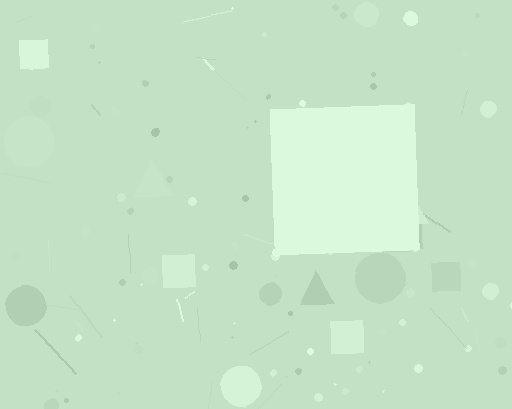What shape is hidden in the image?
A square is hidden in the image.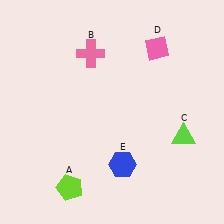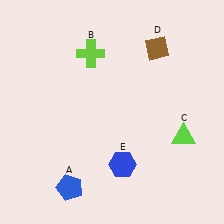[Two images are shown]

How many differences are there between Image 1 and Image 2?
There are 3 differences between the two images.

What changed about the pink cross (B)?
In Image 1, B is pink. In Image 2, it changed to lime.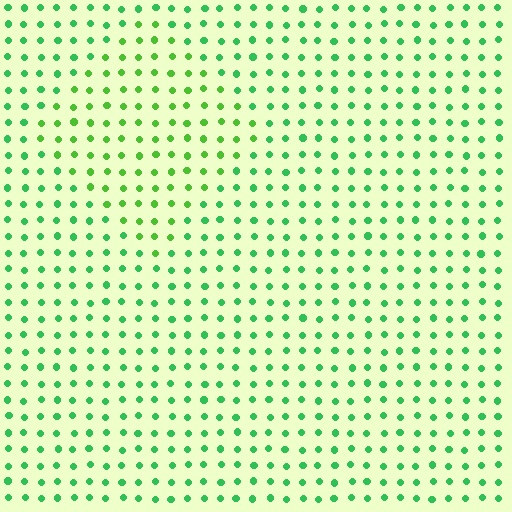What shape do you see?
I see a diamond.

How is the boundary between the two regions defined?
The boundary is defined purely by a slight shift in hue (about 27 degrees). Spacing, size, and orientation are identical on both sides.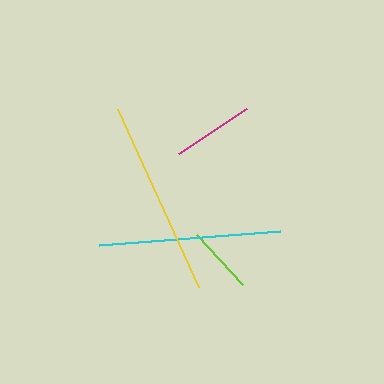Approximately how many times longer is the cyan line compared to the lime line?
The cyan line is approximately 2.7 times the length of the lime line.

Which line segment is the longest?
The yellow line is the longest at approximately 196 pixels.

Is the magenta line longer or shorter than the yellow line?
The yellow line is longer than the magenta line.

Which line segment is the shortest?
The lime line is the shortest at approximately 68 pixels.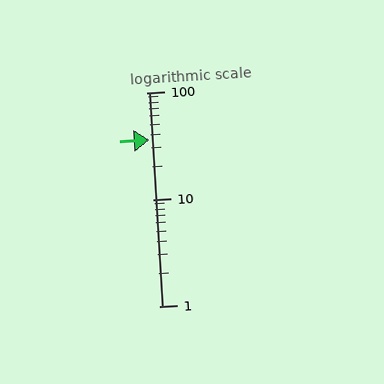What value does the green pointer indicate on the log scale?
The pointer indicates approximately 36.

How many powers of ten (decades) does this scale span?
The scale spans 2 decades, from 1 to 100.